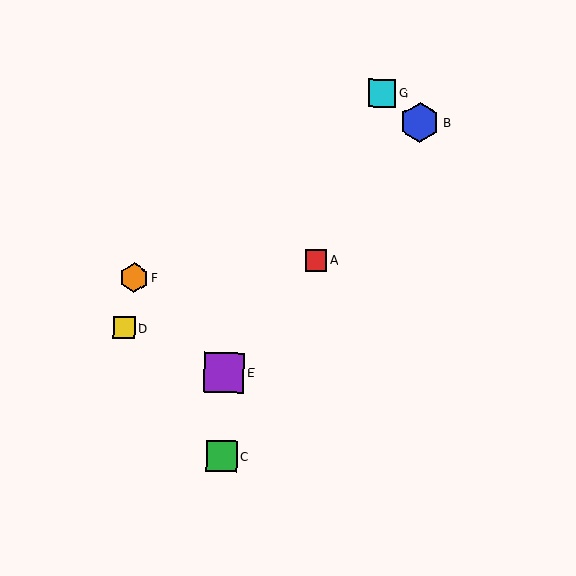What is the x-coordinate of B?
Object B is at x≈420.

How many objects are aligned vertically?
2 objects (C, E) are aligned vertically.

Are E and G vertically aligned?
No, E is at x≈224 and G is at x≈382.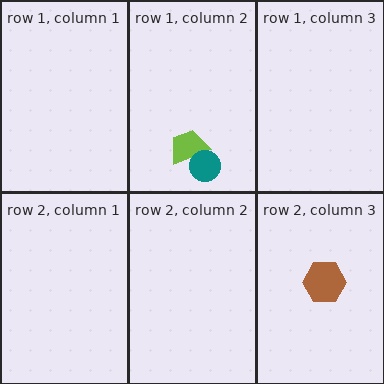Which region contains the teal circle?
The row 1, column 2 region.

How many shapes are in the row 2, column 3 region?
1.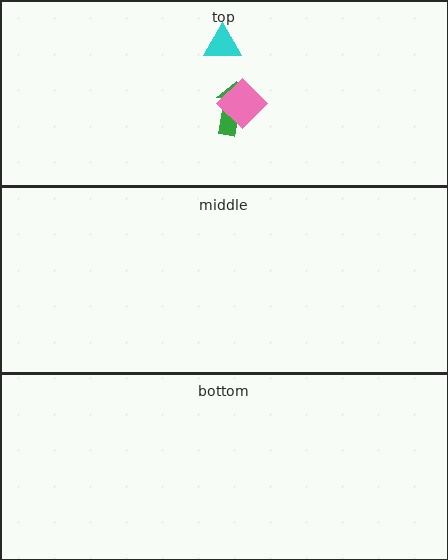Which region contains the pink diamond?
The top region.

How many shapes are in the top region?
3.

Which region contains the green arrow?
The top region.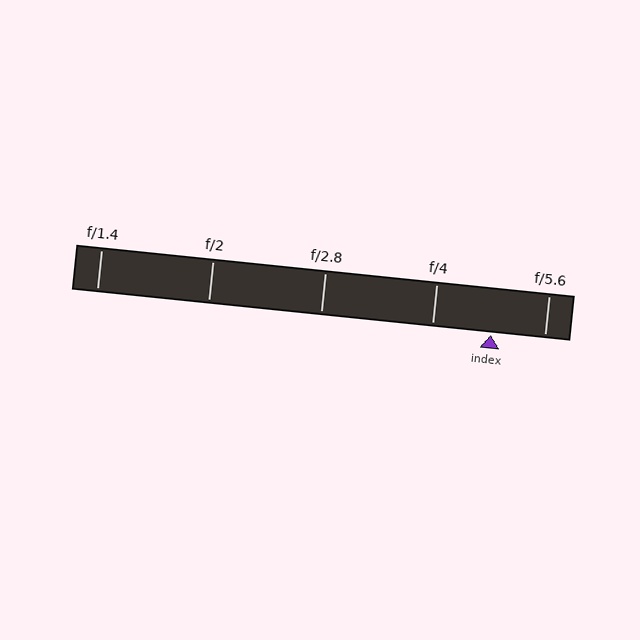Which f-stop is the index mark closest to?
The index mark is closest to f/5.6.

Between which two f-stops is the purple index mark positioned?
The index mark is between f/4 and f/5.6.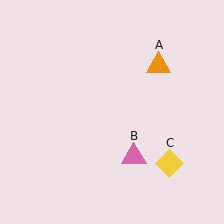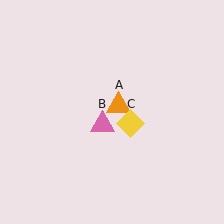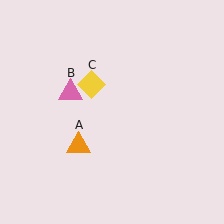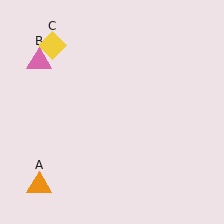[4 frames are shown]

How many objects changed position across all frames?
3 objects changed position: orange triangle (object A), pink triangle (object B), yellow diamond (object C).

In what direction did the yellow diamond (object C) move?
The yellow diamond (object C) moved up and to the left.